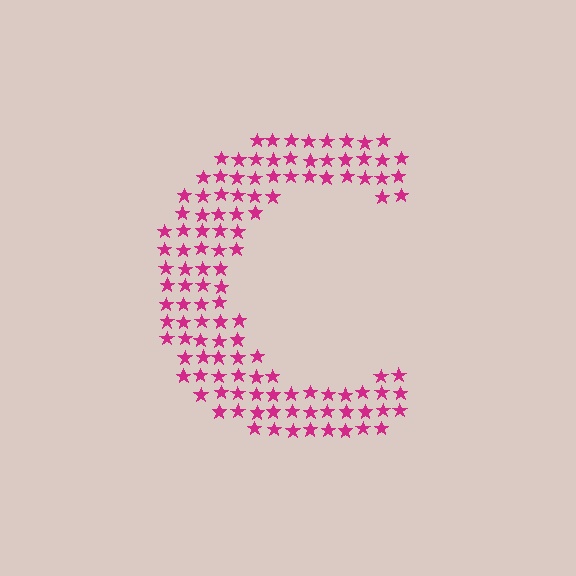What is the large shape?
The large shape is the letter C.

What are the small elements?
The small elements are stars.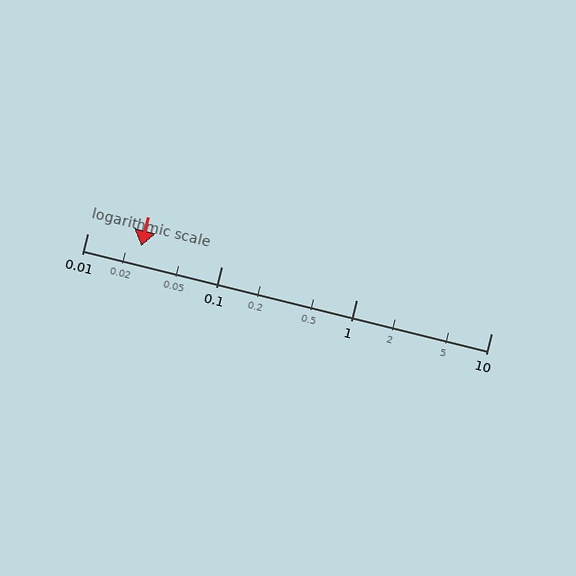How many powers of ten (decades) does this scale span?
The scale spans 3 decades, from 0.01 to 10.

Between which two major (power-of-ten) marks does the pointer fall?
The pointer is between 0.01 and 0.1.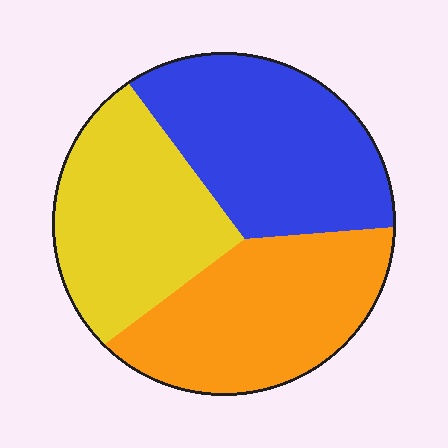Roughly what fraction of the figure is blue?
Blue takes up about one third (1/3) of the figure.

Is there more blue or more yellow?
Blue.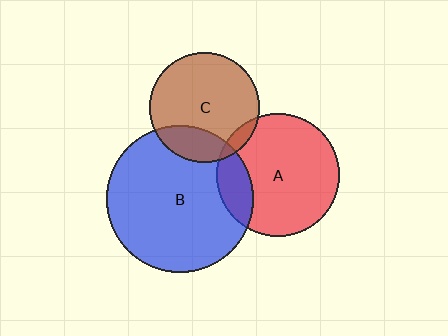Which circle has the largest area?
Circle B (blue).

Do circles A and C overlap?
Yes.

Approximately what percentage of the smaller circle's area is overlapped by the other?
Approximately 5%.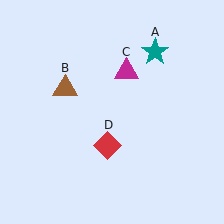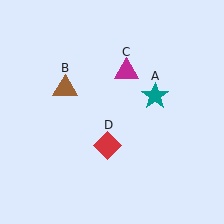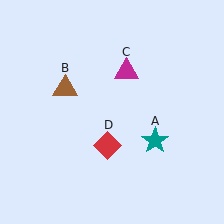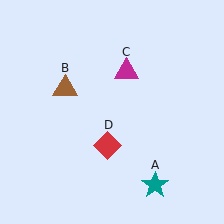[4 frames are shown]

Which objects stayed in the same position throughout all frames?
Brown triangle (object B) and magenta triangle (object C) and red diamond (object D) remained stationary.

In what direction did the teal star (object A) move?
The teal star (object A) moved down.